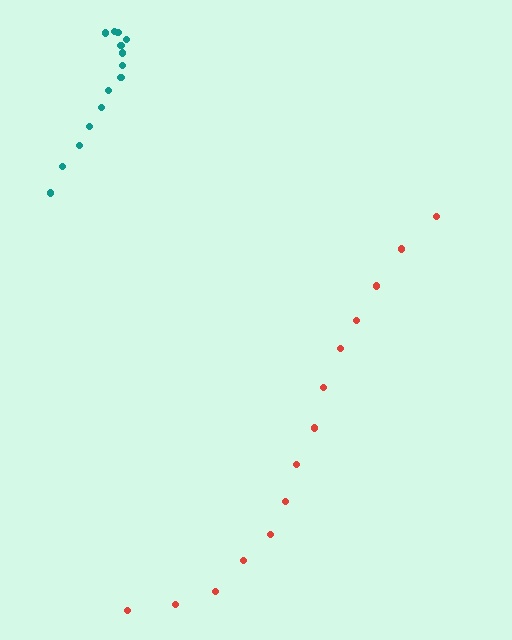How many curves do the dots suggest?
There are 2 distinct paths.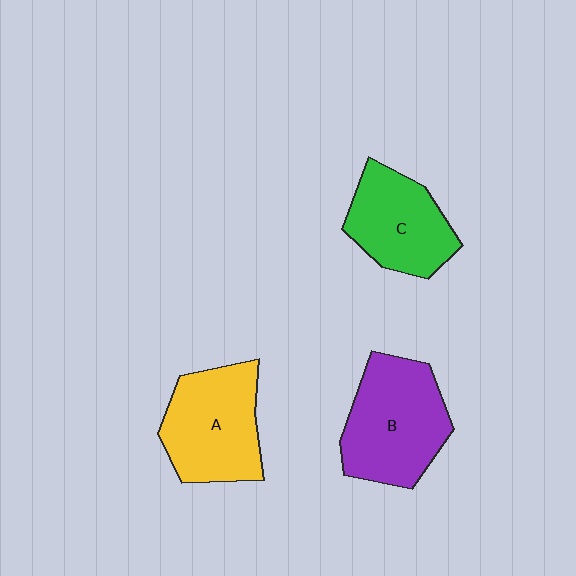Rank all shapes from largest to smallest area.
From largest to smallest: B (purple), A (yellow), C (green).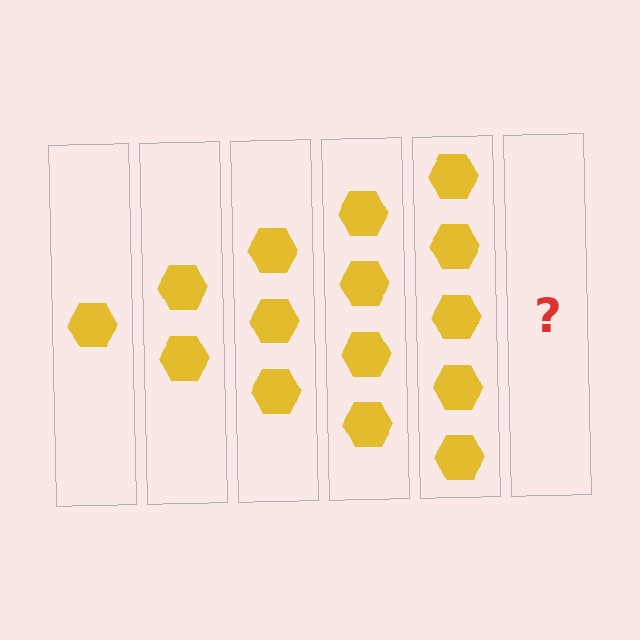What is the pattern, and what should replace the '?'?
The pattern is that each step adds one more hexagon. The '?' should be 6 hexagons.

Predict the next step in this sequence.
The next step is 6 hexagons.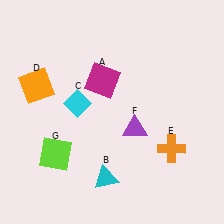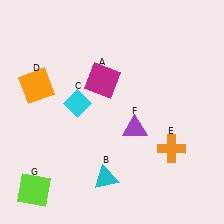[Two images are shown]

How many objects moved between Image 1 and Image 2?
1 object moved between the two images.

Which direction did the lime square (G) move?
The lime square (G) moved down.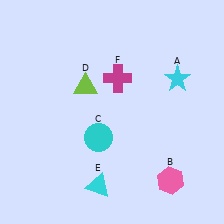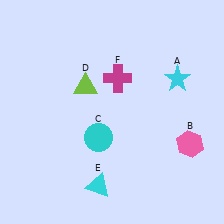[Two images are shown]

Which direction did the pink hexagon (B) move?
The pink hexagon (B) moved up.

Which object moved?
The pink hexagon (B) moved up.